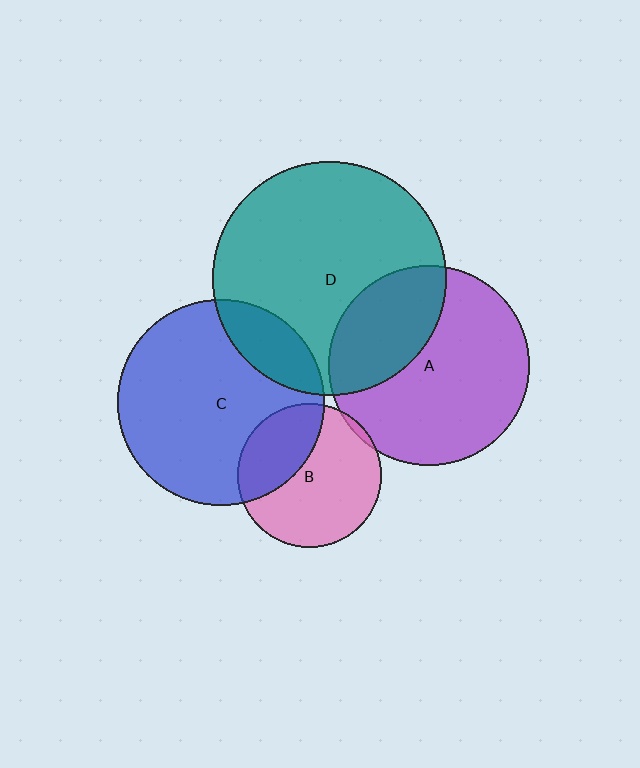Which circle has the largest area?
Circle D (teal).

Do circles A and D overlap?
Yes.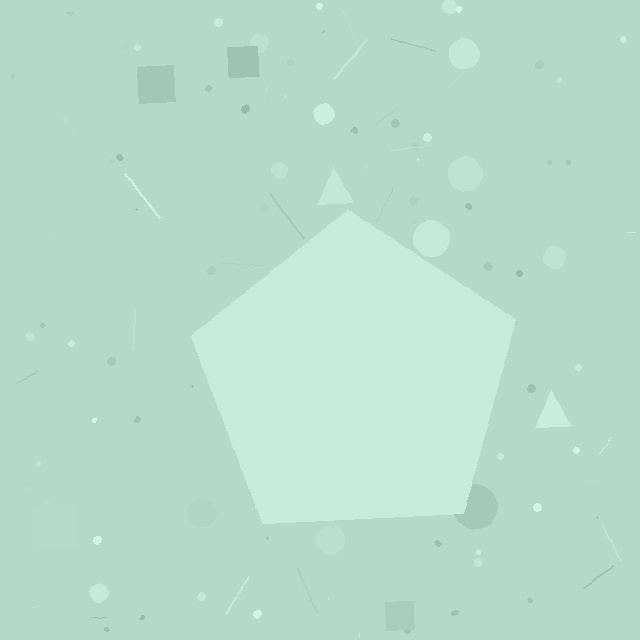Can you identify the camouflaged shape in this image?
The camouflaged shape is a pentagon.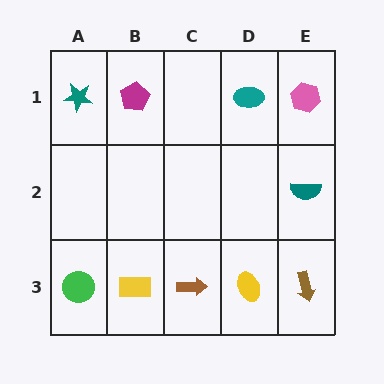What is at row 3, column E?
A brown arrow.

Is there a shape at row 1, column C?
No, that cell is empty.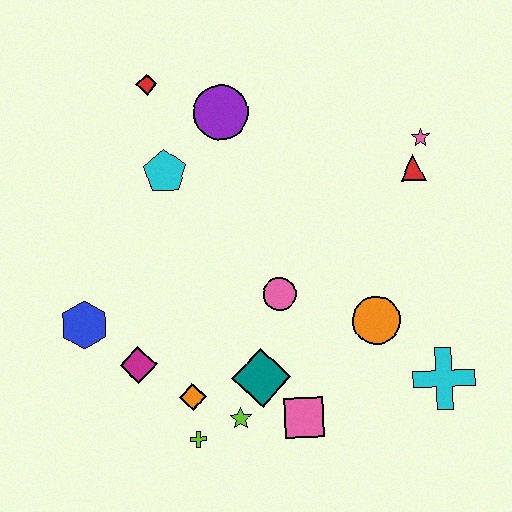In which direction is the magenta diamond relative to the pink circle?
The magenta diamond is to the left of the pink circle.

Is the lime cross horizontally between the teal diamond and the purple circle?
No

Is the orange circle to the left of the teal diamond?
No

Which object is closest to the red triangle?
The pink star is closest to the red triangle.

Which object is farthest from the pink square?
The red diamond is farthest from the pink square.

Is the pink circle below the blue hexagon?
No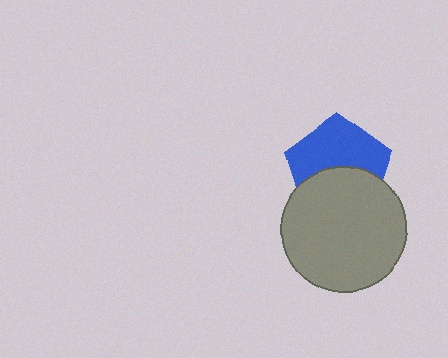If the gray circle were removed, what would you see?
You would see the complete blue pentagon.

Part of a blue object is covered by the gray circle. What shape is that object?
It is a pentagon.